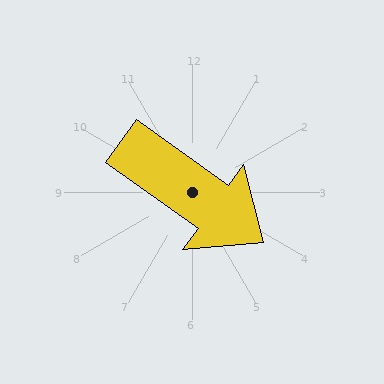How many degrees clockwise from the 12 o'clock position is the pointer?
Approximately 126 degrees.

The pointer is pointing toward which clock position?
Roughly 4 o'clock.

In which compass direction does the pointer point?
Southeast.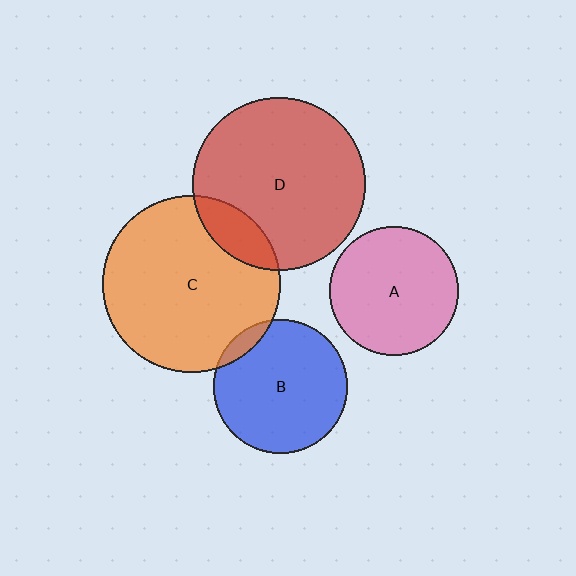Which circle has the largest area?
Circle C (orange).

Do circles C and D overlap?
Yes.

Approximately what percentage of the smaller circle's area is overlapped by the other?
Approximately 15%.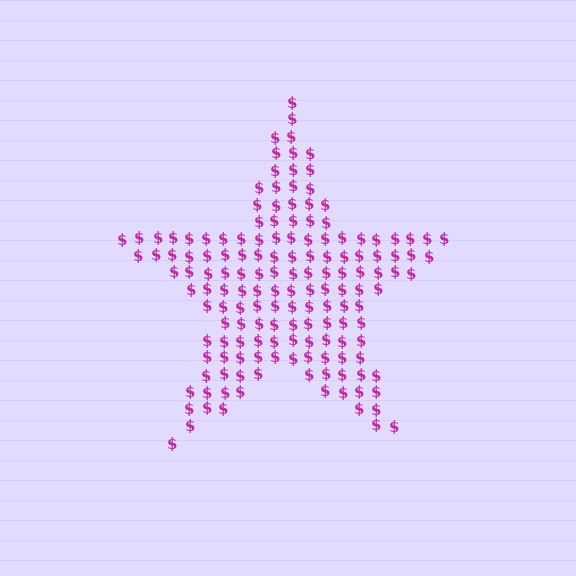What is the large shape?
The large shape is a star.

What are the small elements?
The small elements are dollar signs.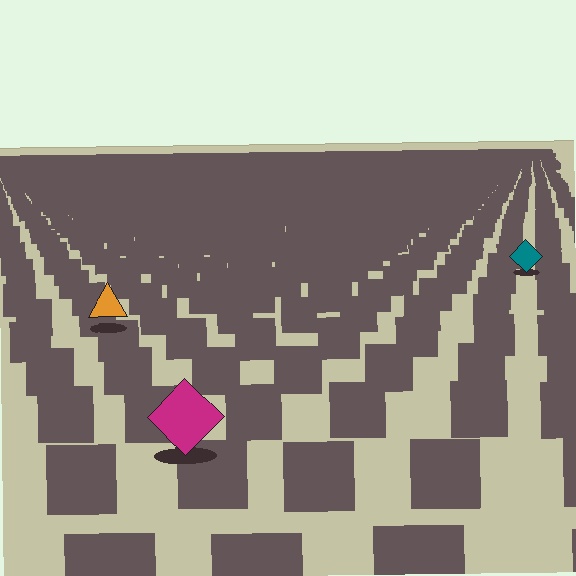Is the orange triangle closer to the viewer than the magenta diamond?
No. The magenta diamond is closer — you can tell from the texture gradient: the ground texture is coarser near it.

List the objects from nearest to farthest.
From nearest to farthest: the magenta diamond, the orange triangle, the teal diamond.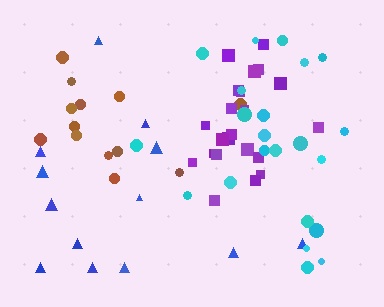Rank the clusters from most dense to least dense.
purple, brown, cyan, blue.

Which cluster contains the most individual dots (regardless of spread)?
Purple (22).